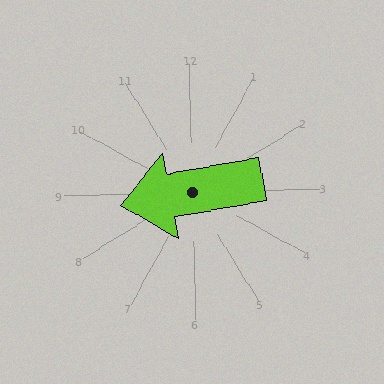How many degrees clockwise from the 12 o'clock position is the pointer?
Approximately 261 degrees.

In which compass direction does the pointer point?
West.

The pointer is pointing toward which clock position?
Roughly 9 o'clock.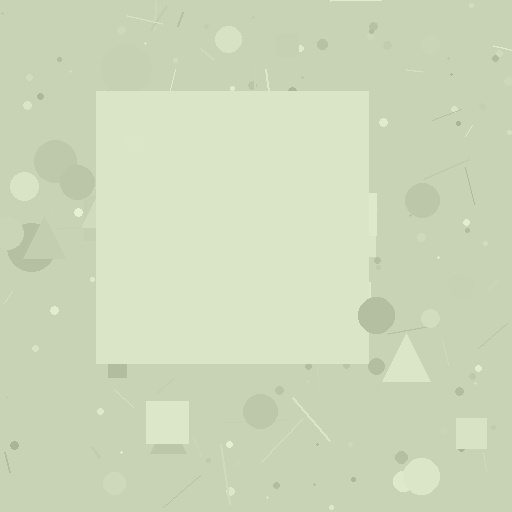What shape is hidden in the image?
A square is hidden in the image.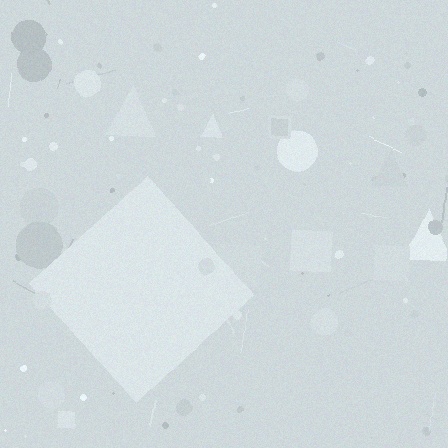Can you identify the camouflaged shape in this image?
The camouflaged shape is a diamond.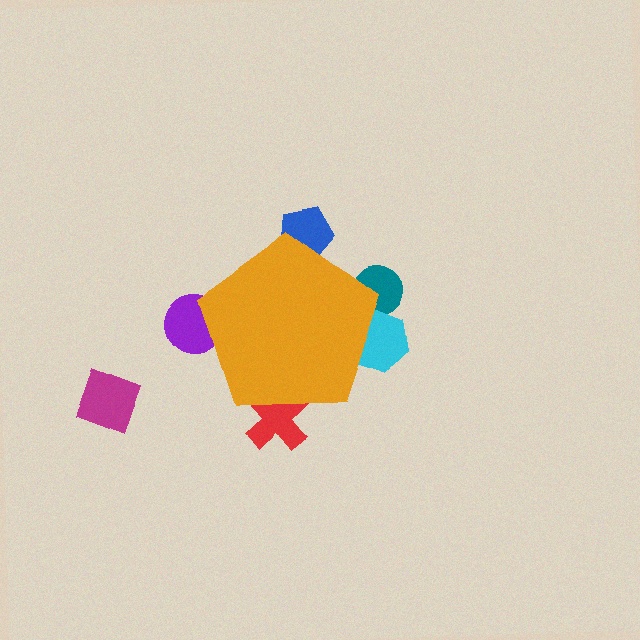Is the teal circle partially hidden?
Yes, the teal circle is partially hidden behind the orange pentagon.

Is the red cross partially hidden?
Yes, the red cross is partially hidden behind the orange pentagon.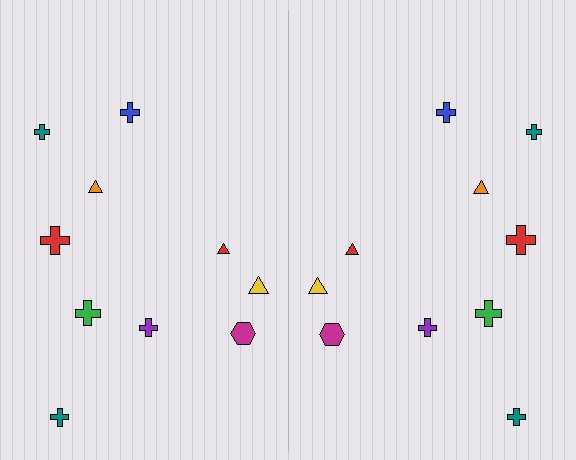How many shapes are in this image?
There are 20 shapes in this image.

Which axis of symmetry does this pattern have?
The pattern has a vertical axis of symmetry running through the center of the image.